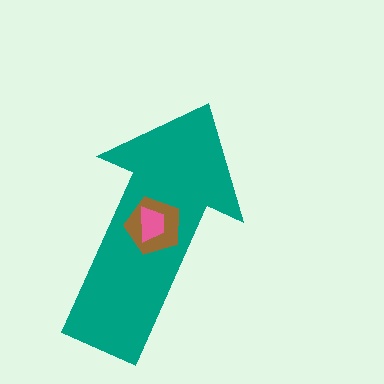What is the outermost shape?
The teal arrow.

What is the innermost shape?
The pink trapezoid.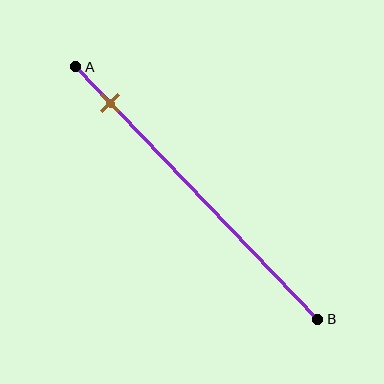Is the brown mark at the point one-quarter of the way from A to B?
No, the mark is at about 15% from A, not at the 25% one-quarter point.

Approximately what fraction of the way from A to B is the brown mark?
The brown mark is approximately 15% of the way from A to B.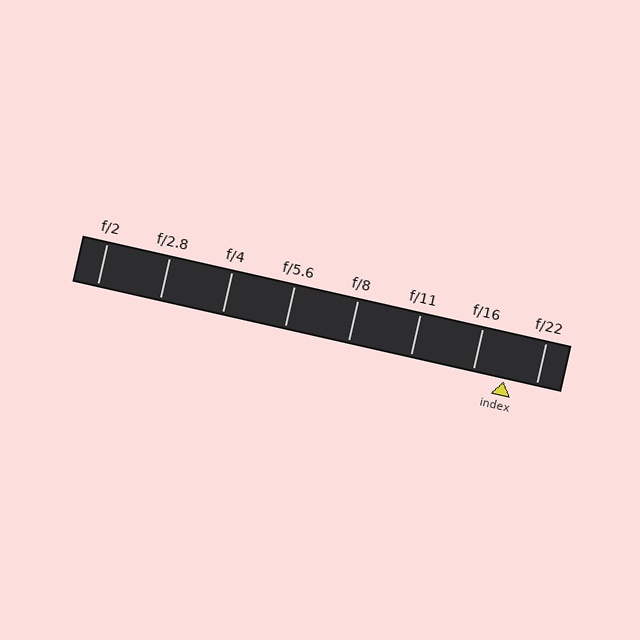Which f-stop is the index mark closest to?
The index mark is closest to f/16.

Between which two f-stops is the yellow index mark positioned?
The index mark is between f/16 and f/22.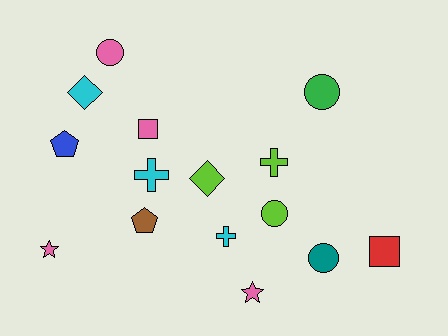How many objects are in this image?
There are 15 objects.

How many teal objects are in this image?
There is 1 teal object.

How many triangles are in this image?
There are no triangles.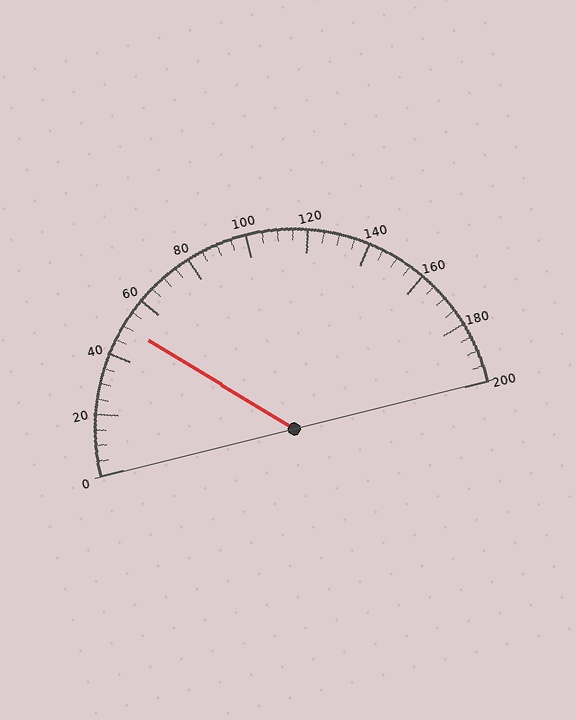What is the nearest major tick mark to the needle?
The nearest major tick mark is 40.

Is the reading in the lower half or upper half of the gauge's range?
The reading is in the lower half of the range (0 to 200).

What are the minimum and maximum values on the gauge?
The gauge ranges from 0 to 200.